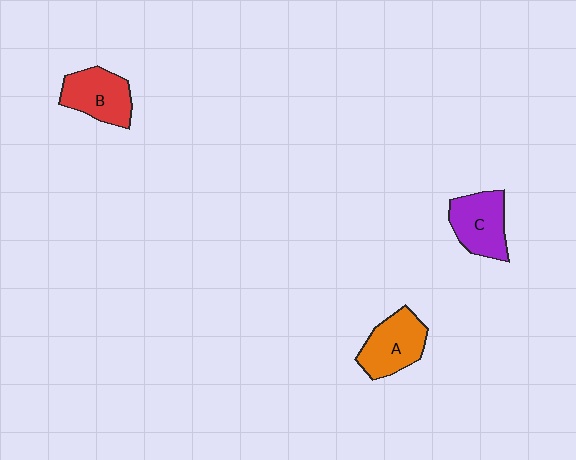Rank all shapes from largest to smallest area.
From largest to smallest: A (orange), C (purple), B (red).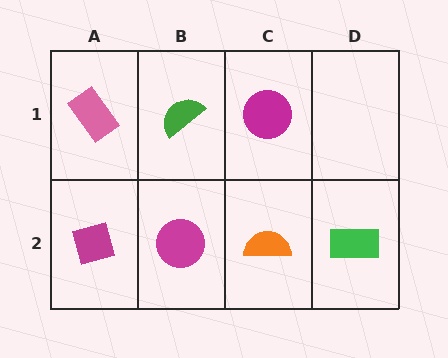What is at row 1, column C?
A magenta circle.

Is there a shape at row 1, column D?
No, that cell is empty.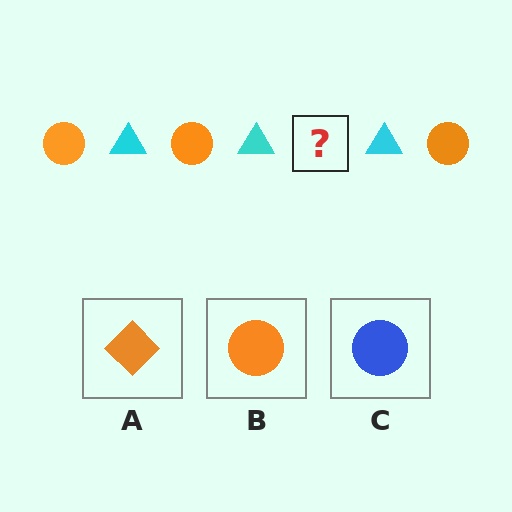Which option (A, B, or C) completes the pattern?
B.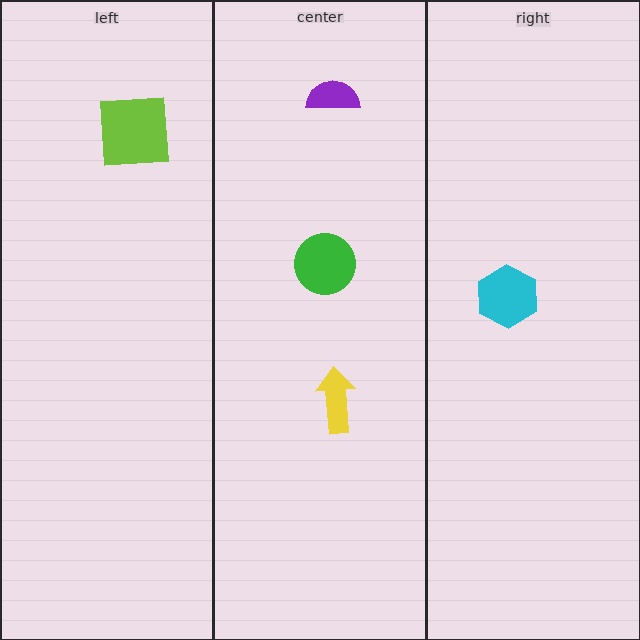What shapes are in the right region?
The cyan hexagon.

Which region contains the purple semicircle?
The center region.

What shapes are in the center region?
The purple semicircle, the yellow arrow, the green circle.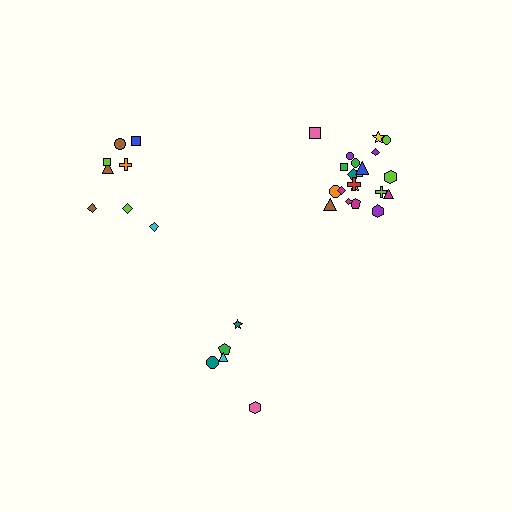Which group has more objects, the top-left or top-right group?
The top-right group.